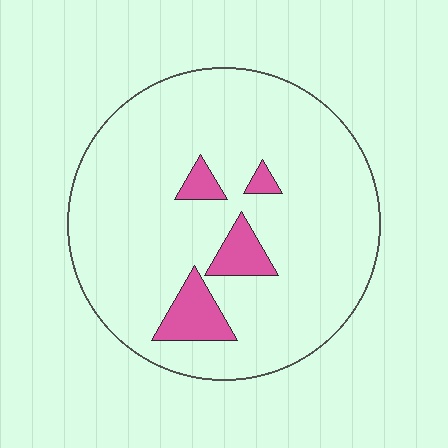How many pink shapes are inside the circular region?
4.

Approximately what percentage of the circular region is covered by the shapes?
Approximately 10%.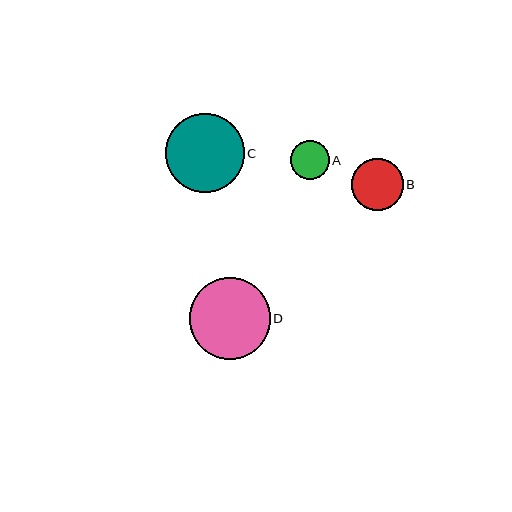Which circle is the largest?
Circle D is the largest with a size of approximately 81 pixels.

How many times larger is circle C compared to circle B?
Circle C is approximately 1.5 times the size of circle B.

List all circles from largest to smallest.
From largest to smallest: D, C, B, A.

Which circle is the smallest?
Circle A is the smallest with a size of approximately 39 pixels.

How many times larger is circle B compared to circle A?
Circle B is approximately 1.3 times the size of circle A.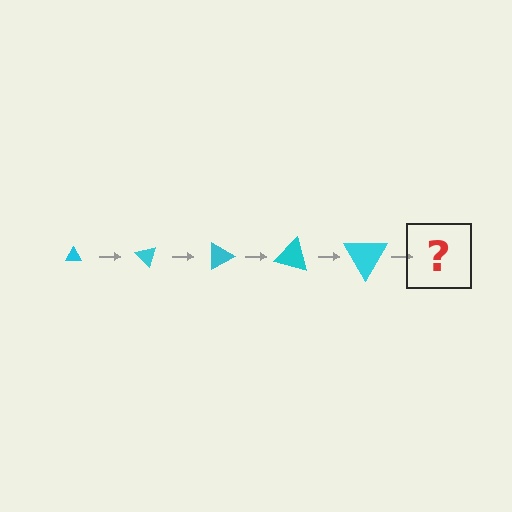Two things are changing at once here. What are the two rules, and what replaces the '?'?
The two rules are that the triangle grows larger each step and it rotates 45 degrees each step. The '?' should be a triangle, larger than the previous one and rotated 225 degrees from the start.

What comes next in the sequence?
The next element should be a triangle, larger than the previous one and rotated 225 degrees from the start.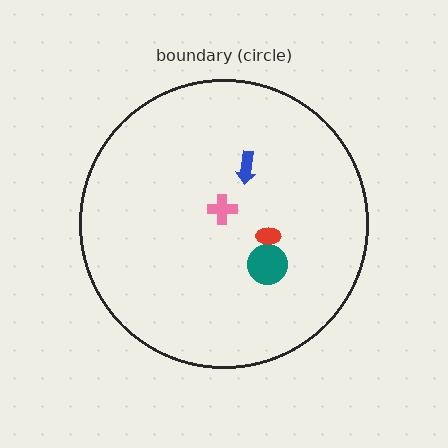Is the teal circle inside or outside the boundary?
Inside.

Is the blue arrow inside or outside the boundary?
Inside.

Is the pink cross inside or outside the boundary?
Inside.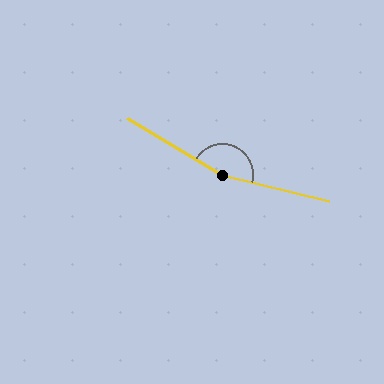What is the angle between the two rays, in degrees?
Approximately 163 degrees.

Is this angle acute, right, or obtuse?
It is obtuse.